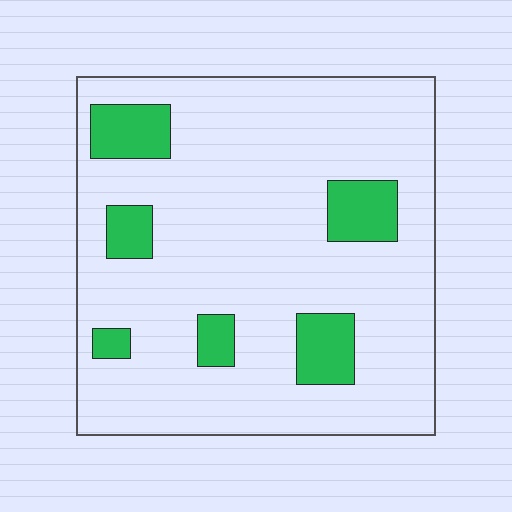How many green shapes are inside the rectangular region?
6.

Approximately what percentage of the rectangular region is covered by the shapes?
Approximately 15%.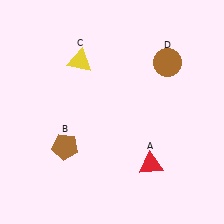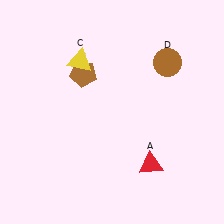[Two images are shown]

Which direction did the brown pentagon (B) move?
The brown pentagon (B) moved up.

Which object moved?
The brown pentagon (B) moved up.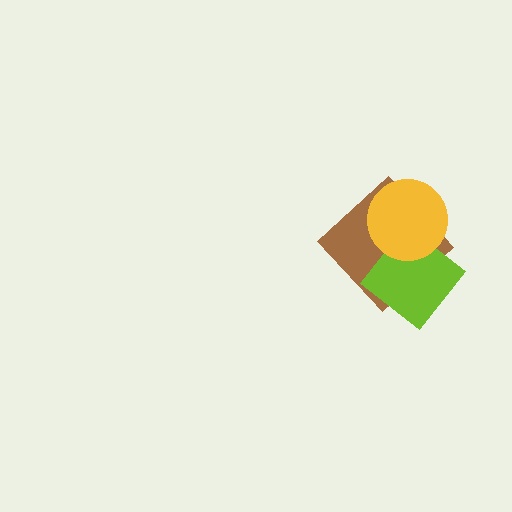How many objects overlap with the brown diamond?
2 objects overlap with the brown diamond.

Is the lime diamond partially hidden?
Yes, it is partially covered by another shape.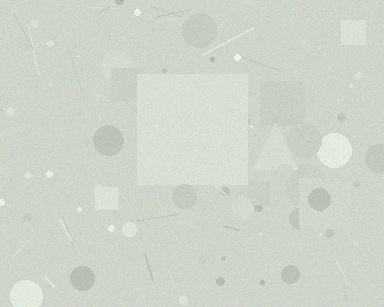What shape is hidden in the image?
A square is hidden in the image.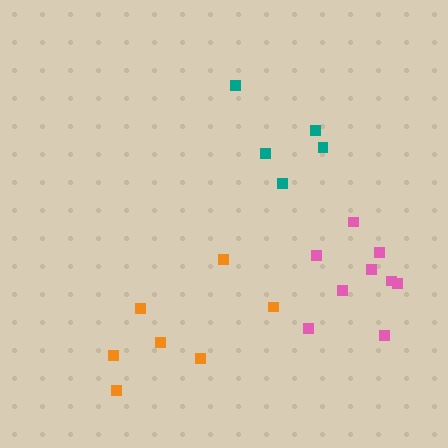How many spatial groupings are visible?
There are 3 spatial groupings.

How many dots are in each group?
Group 1: 9 dots, Group 2: 5 dots, Group 3: 7 dots (21 total).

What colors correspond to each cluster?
The clusters are colored: pink, teal, orange.